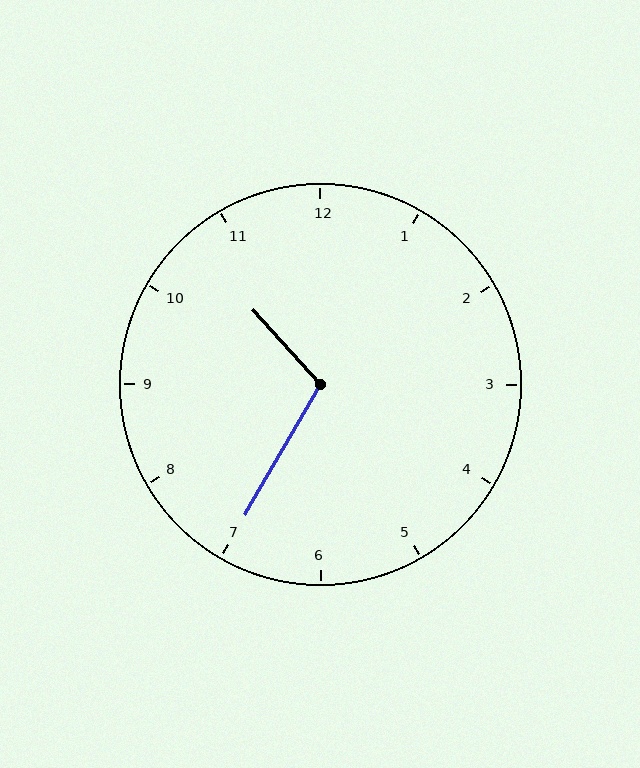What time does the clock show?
10:35.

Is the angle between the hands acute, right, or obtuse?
It is obtuse.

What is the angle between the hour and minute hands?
Approximately 108 degrees.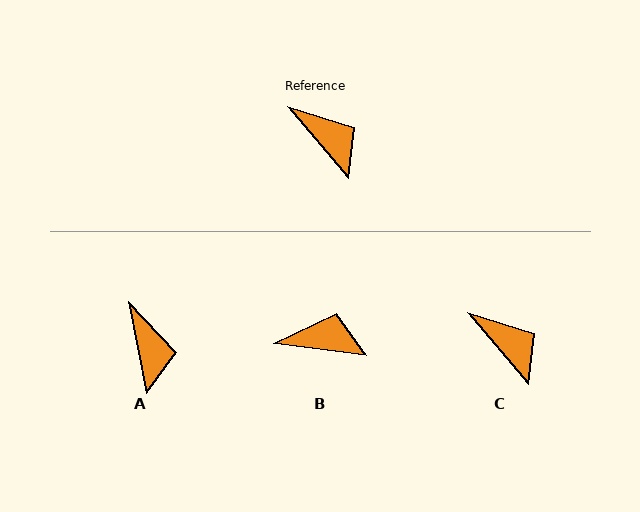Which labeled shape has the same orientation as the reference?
C.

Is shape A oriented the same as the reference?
No, it is off by about 29 degrees.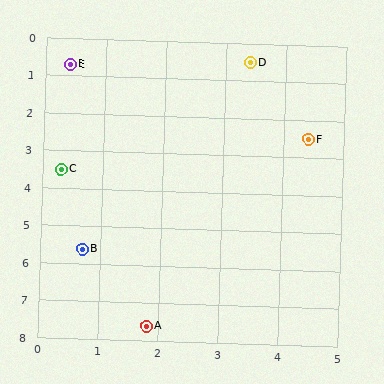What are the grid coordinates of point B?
Point B is at approximately (0.7, 5.6).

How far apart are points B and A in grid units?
Points B and A are about 2.3 grid units apart.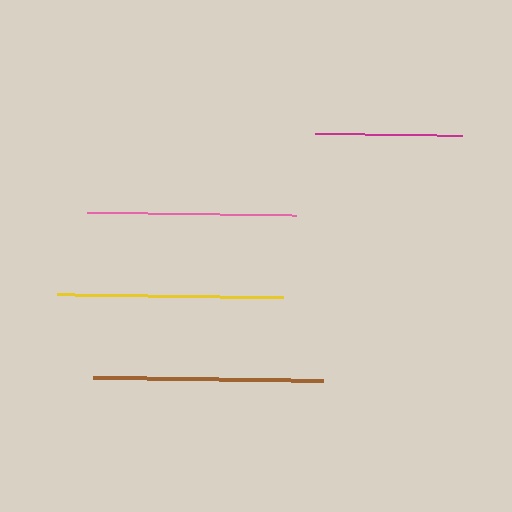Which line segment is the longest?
The brown line is the longest at approximately 230 pixels.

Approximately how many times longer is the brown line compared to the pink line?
The brown line is approximately 1.1 times the length of the pink line.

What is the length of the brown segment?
The brown segment is approximately 230 pixels long.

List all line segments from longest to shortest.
From longest to shortest: brown, yellow, pink, magenta.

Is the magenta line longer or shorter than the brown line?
The brown line is longer than the magenta line.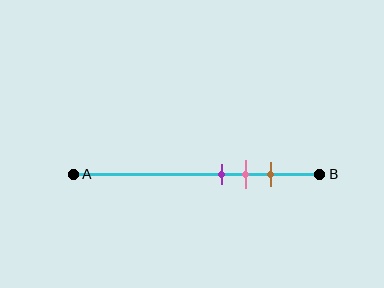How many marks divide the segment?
There are 3 marks dividing the segment.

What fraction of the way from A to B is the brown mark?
The brown mark is approximately 80% (0.8) of the way from A to B.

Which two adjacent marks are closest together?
The purple and pink marks are the closest adjacent pair.